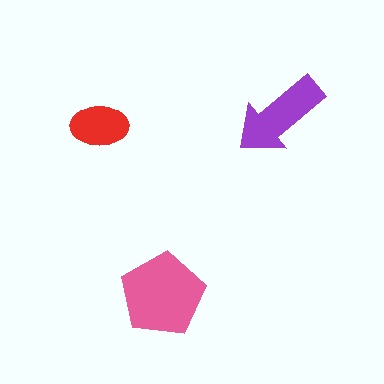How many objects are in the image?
There are 3 objects in the image.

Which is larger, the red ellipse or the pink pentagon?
The pink pentagon.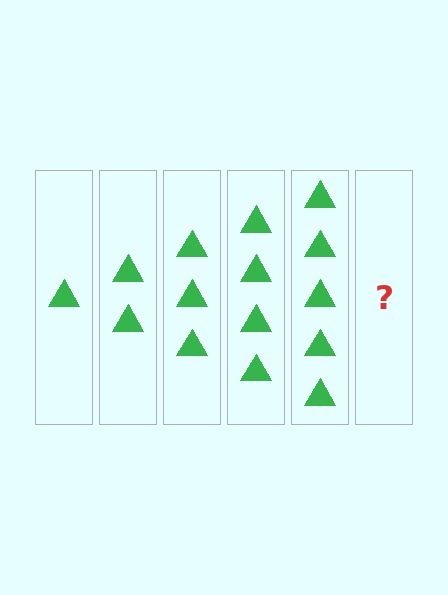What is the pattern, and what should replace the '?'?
The pattern is that each step adds one more triangle. The '?' should be 6 triangles.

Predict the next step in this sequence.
The next step is 6 triangles.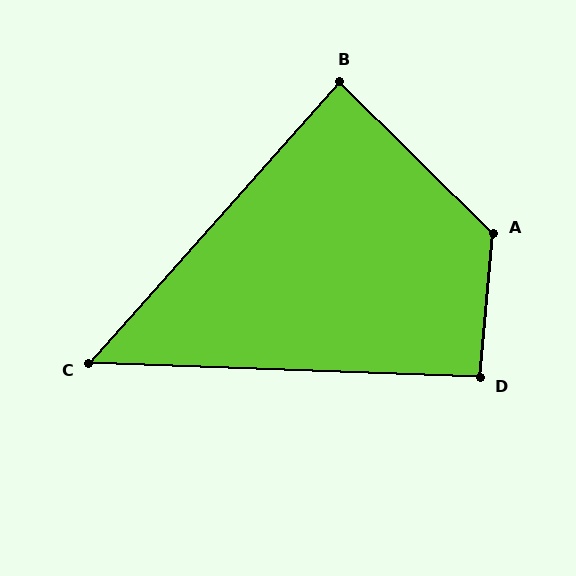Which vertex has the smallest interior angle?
C, at approximately 51 degrees.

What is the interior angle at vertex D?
Approximately 93 degrees (approximately right).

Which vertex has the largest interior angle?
A, at approximately 129 degrees.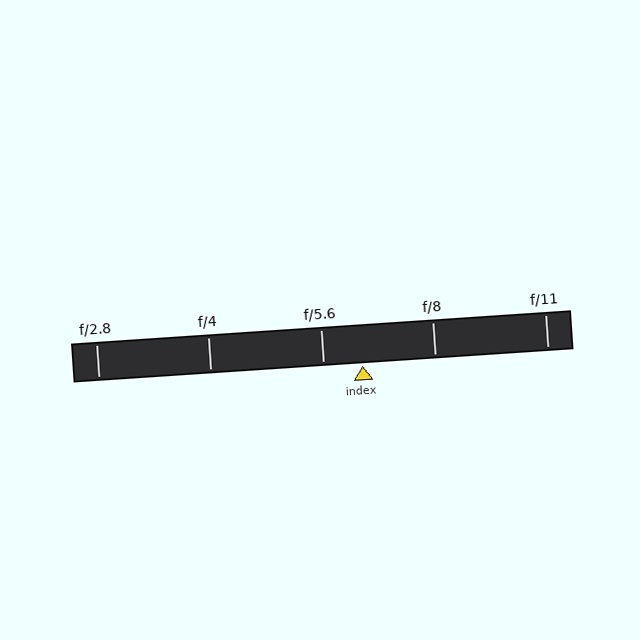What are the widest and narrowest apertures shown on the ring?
The widest aperture shown is f/2.8 and the narrowest is f/11.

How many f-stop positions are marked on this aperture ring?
There are 5 f-stop positions marked.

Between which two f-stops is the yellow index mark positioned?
The index mark is between f/5.6 and f/8.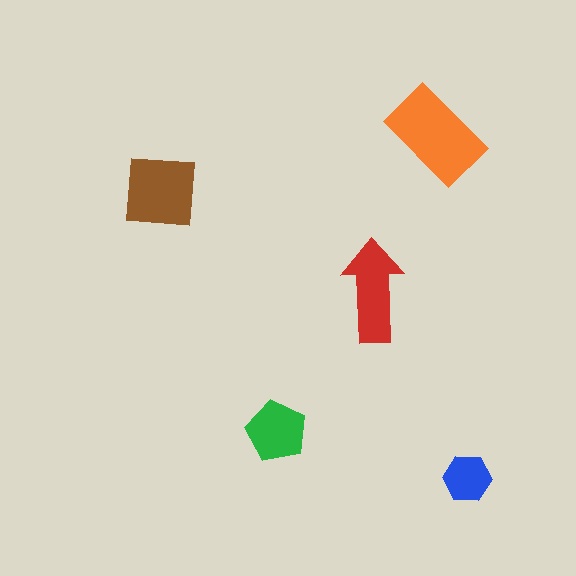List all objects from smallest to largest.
The blue hexagon, the green pentagon, the red arrow, the brown square, the orange rectangle.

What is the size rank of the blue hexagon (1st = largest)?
5th.